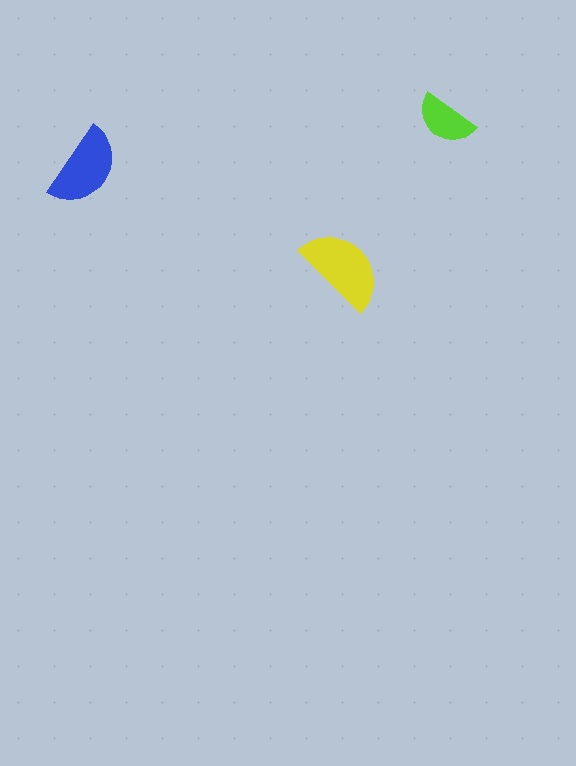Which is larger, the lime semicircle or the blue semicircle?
The blue one.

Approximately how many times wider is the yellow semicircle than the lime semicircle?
About 1.5 times wider.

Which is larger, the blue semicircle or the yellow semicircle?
The yellow one.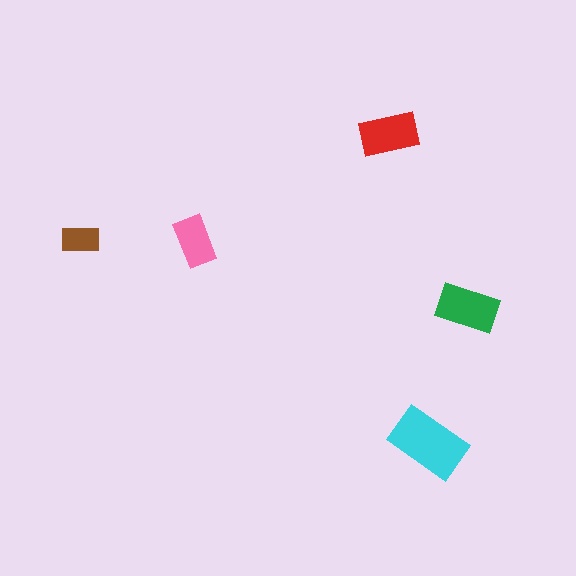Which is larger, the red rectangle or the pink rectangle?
The red one.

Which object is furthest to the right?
The green rectangle is rightmost.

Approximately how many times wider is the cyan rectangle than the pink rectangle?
About 1.5 times wider.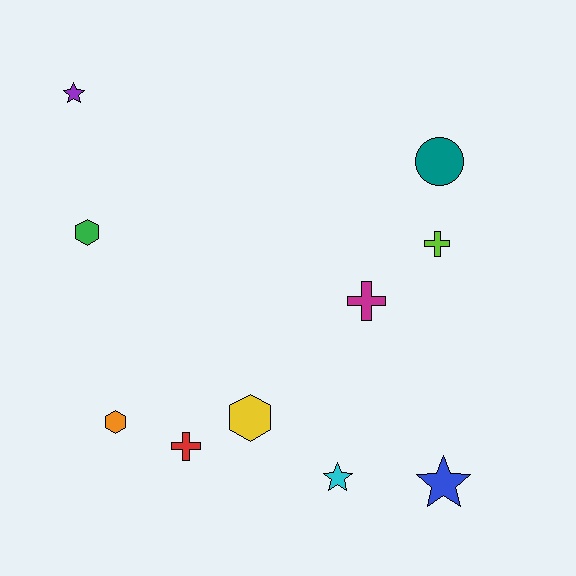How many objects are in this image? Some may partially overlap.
There are 10 objects.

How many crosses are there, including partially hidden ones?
There are 3 crosses.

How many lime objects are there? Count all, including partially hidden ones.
There is 1 lime object.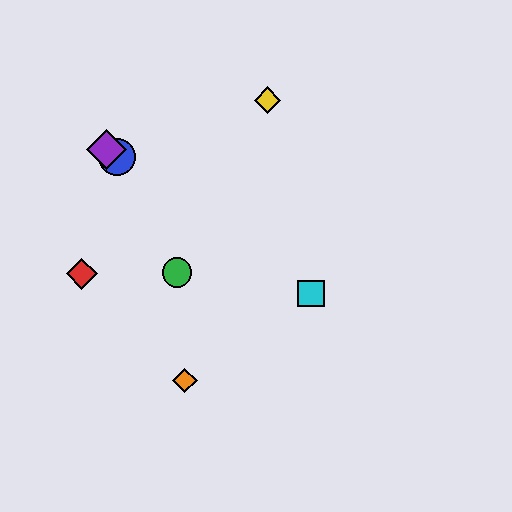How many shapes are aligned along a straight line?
3 shapes (the blue circle, the purple diamond, the cyan square) are aligned along a straight line.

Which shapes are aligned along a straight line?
The blue circle, the purple diamond, the cyan square are aligned along a straight line.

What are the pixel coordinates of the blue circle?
The blue circle is at (117, 157).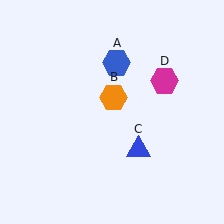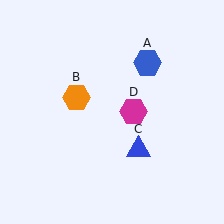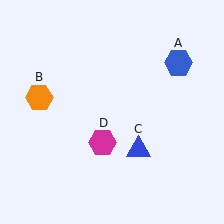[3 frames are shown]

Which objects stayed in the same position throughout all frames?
Blue triangle (object C) remained stationary.